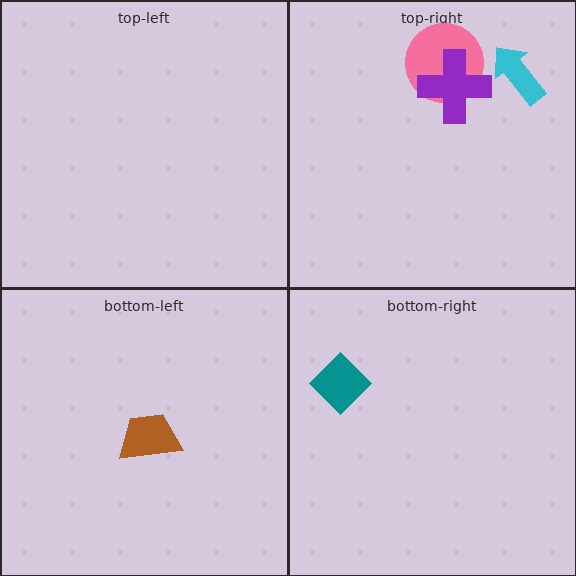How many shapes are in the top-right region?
3.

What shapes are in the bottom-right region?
The teal diamond.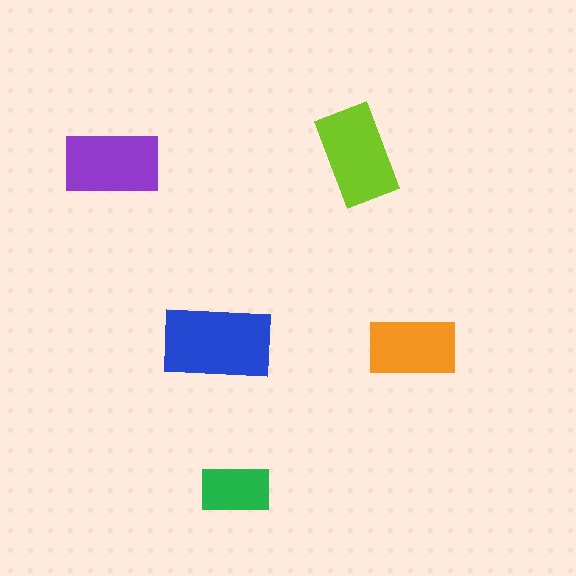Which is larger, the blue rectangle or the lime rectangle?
The blue one.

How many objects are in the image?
There are 5 objects in the image.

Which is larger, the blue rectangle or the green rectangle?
The blue one.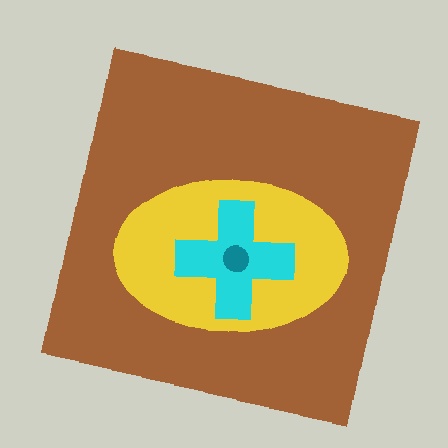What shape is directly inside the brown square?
The yellow ellipse.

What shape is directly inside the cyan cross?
The teal circle.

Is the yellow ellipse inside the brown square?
Yes.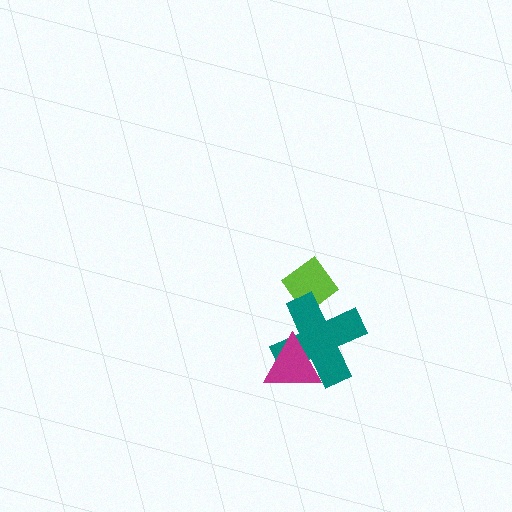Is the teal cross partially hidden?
Yes, it is partially covered by another shape.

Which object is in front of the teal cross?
The magenta triangle is in front of the teal cross.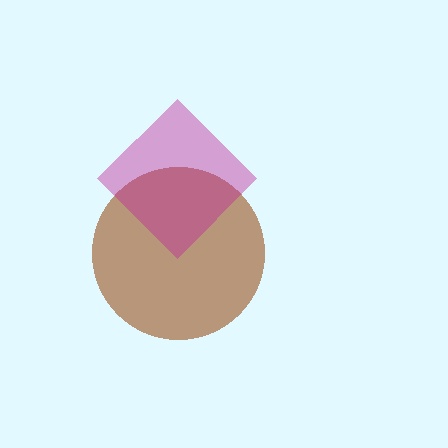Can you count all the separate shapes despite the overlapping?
Yes, there are 2 separate shapes.